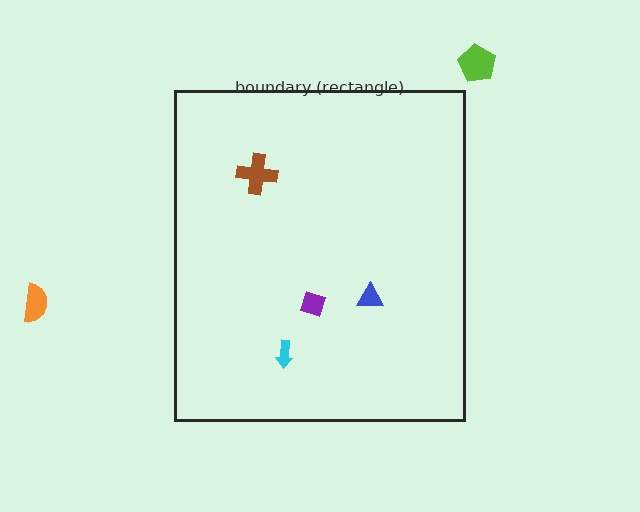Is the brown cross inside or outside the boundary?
Inside.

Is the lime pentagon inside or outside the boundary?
Outside.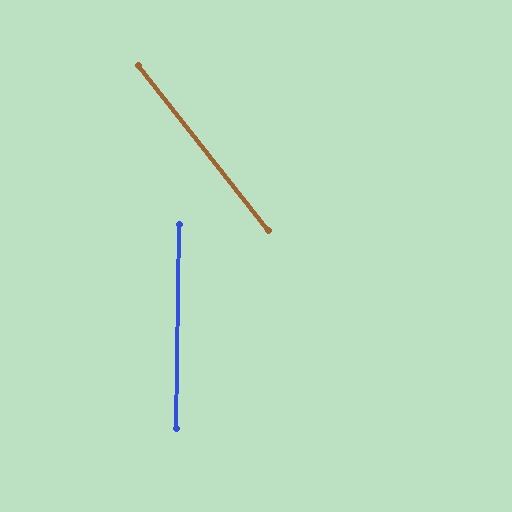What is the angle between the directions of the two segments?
Approximately 39 degrees.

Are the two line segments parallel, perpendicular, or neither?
Neither parallel nor perpendicular — they differ by about 39°.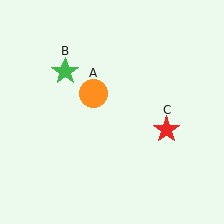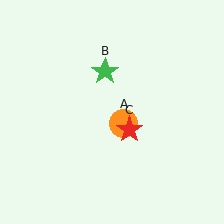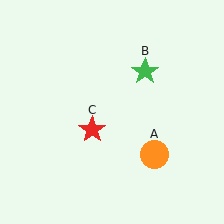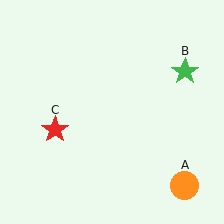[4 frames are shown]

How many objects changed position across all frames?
3 objects changed position: orange circle (object A), green star (object B), red star (object C).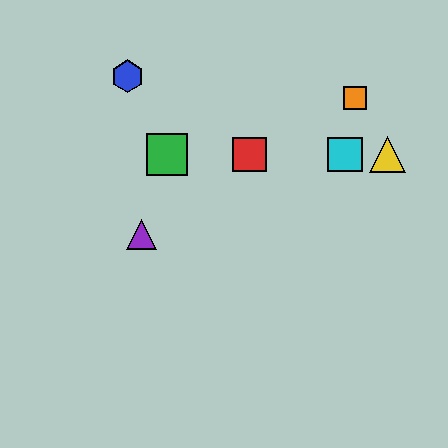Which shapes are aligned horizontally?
The red square, the green square, the yellow triangle, the cyan square are aligned horizontally.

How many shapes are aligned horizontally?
4 shapes (the red square, the green square, the yellow triangle, the cyan square) are aligned horizontally.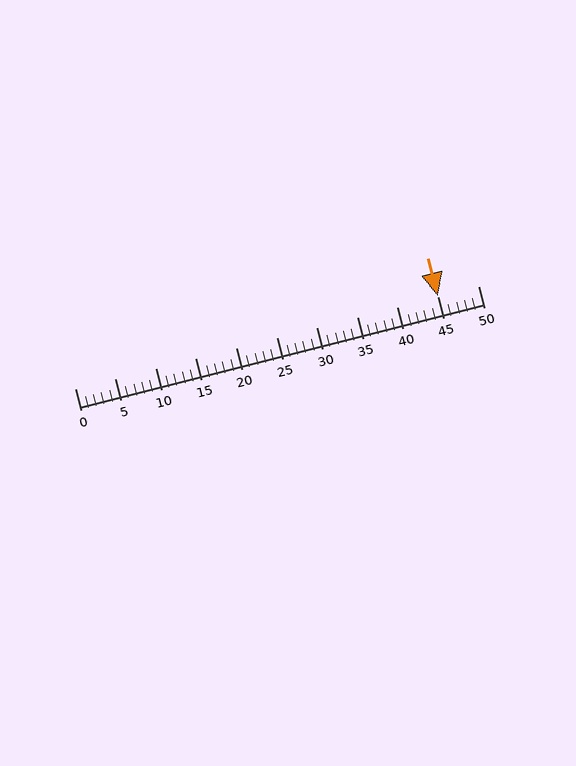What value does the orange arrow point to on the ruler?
The orange arrow points to approximately 45.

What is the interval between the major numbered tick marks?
The major tick marks are spaced 5 units apart.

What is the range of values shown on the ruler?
The ruler shows values from 0 to 50.